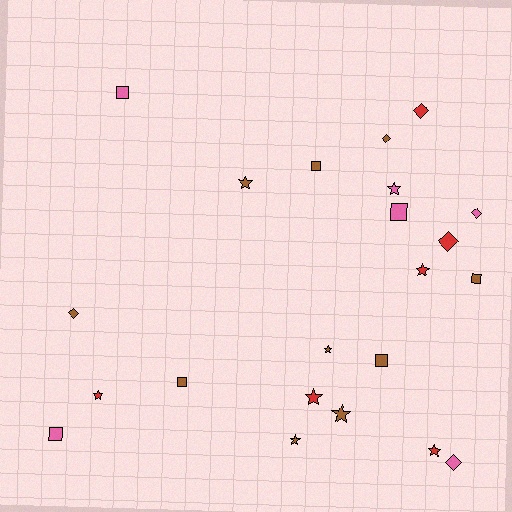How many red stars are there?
There are 4 red stars.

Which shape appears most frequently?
Star, with 9 objects.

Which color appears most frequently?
Brown, with 10 objects.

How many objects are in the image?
There are 22 objects.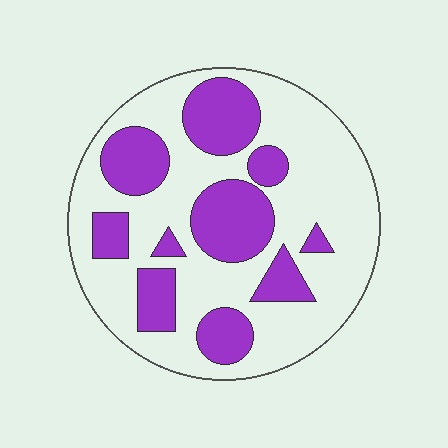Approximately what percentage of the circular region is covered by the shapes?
Approximately 35%.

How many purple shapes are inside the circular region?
10.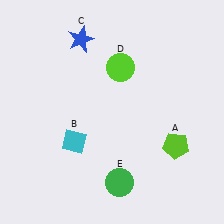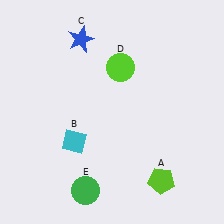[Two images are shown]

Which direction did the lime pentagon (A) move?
The lime pentagon (A) moved down.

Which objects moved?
The objects that moved are: the lime pentagon (A), the green circle (E).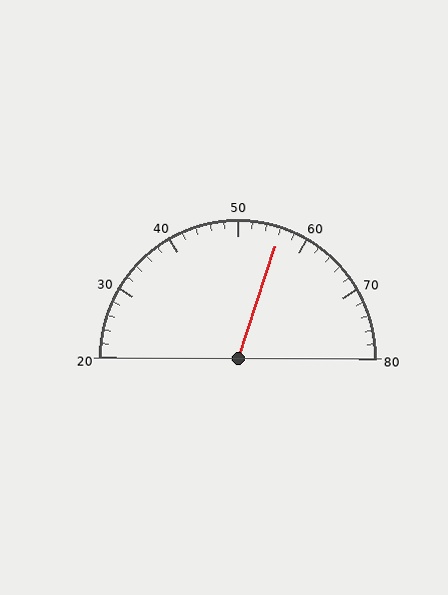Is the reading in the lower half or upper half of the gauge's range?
The reading is in the upper half of the range (20 to 80).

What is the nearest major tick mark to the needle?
The nearest major tick mark is 60.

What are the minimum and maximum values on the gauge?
The gauge ranges from 20 to 80.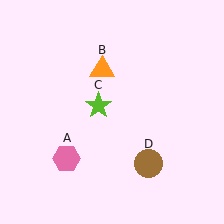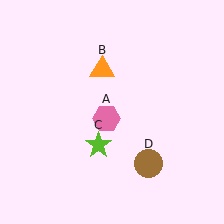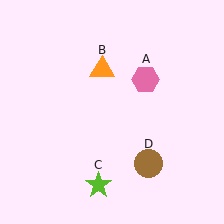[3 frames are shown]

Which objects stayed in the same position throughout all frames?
Orange triangle (object B) and brown circle (object D) remained stationary.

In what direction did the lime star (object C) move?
The lime star (object C) moved down.